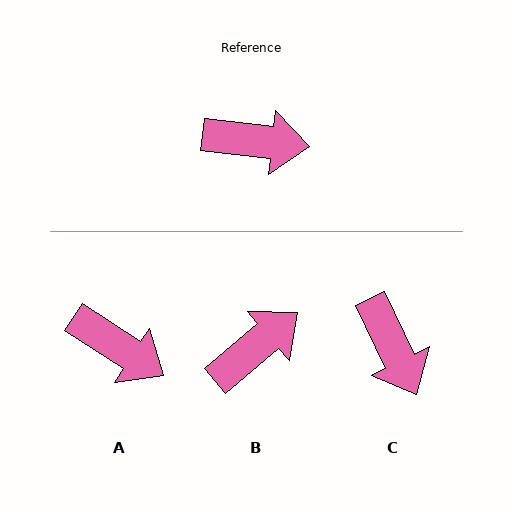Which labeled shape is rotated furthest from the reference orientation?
C, about 58 degrees away.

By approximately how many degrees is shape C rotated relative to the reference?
Approximately 58 degrees clockwise.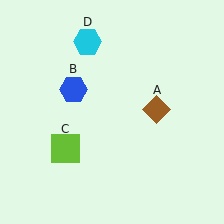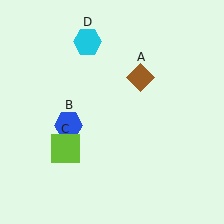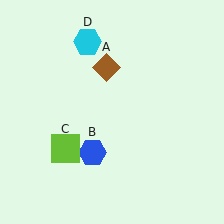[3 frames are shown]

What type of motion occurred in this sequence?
The brown diamond (object A), blue hexagon (object B) rotated counterclockwise around the center of the scene.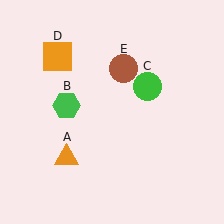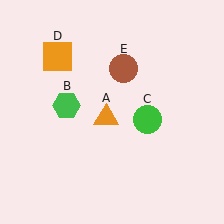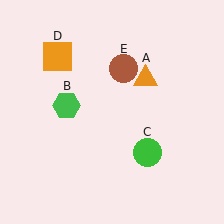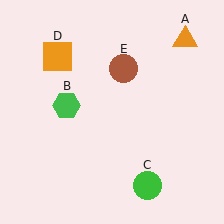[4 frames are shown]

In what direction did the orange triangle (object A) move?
The orange triangle (object A) moved up and to the right.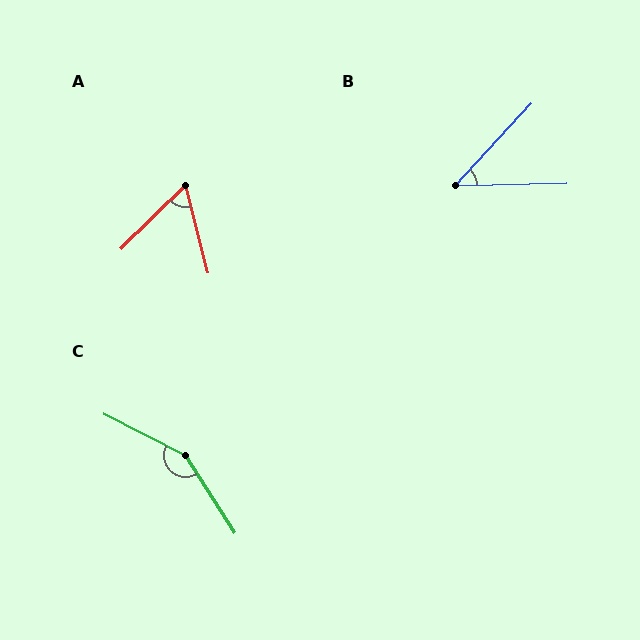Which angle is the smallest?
B, at approximately 46 degrees.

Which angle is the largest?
C, at approximately 149 degrees.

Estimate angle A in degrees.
Approximately 60 degrees.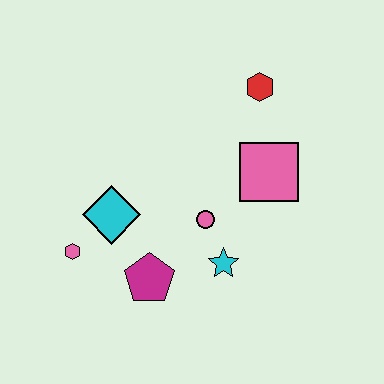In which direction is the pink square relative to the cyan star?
The pink square is above the cyan star.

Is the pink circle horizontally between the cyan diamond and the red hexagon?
Yes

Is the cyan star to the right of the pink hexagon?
Yes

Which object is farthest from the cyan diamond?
The red hexagon is farthest from the cyan diamond.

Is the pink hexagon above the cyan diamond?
No